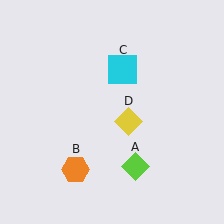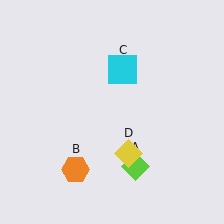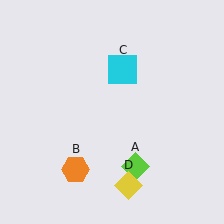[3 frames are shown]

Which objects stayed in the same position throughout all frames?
Lime diamond (object A) and orange hexagon (object B) and cyan square (object C) remained stationary.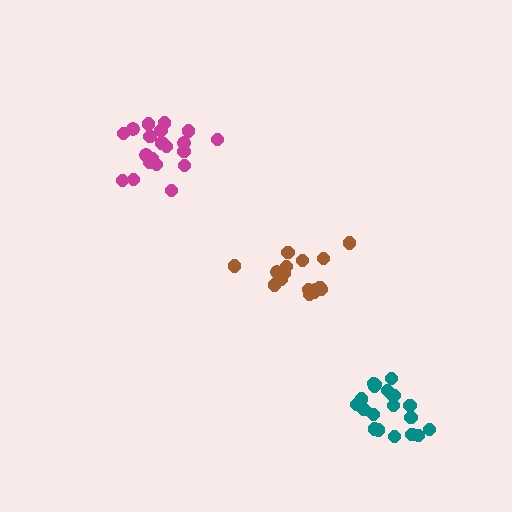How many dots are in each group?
Group 1: 16 dots, Group 2: 21 dots, Group 3: 20 dots (57 total).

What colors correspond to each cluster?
The clusters are colored: brown, magenta, teal.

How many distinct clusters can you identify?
There are 3 distinct clusters.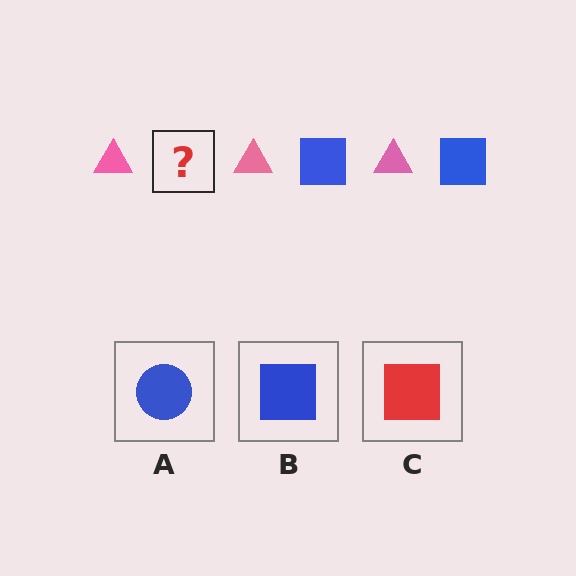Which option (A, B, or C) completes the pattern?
B.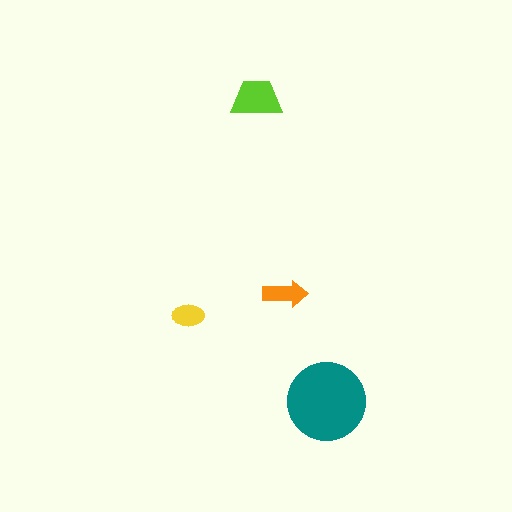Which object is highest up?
The lime trapezoid is topmost.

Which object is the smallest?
The yellow ellipse.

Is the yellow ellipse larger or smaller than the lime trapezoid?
Smaller.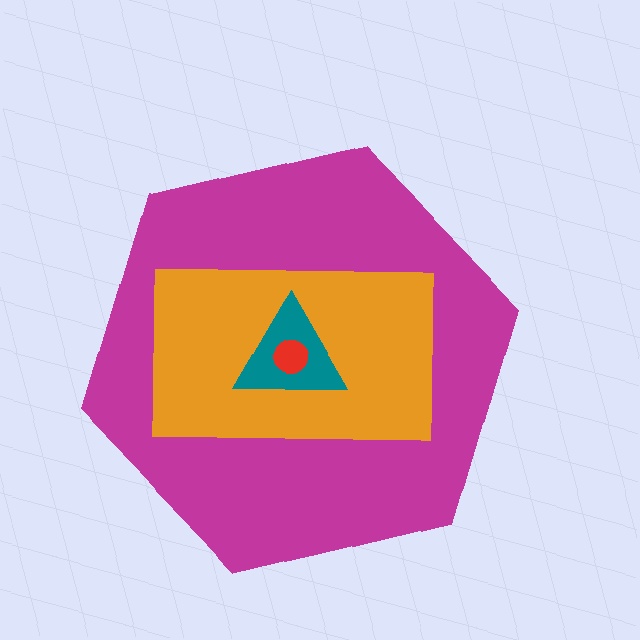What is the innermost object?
The red circle.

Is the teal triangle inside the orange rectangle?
Yes.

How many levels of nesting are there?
4.